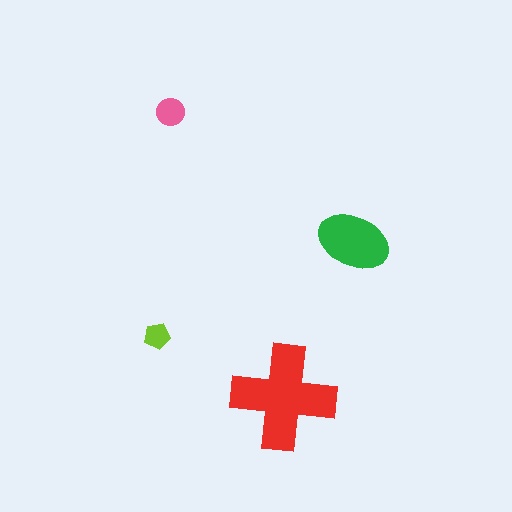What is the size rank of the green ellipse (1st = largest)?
2nd.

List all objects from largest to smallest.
The red cross, the green ellipse, the pink circle, the lime pentagon.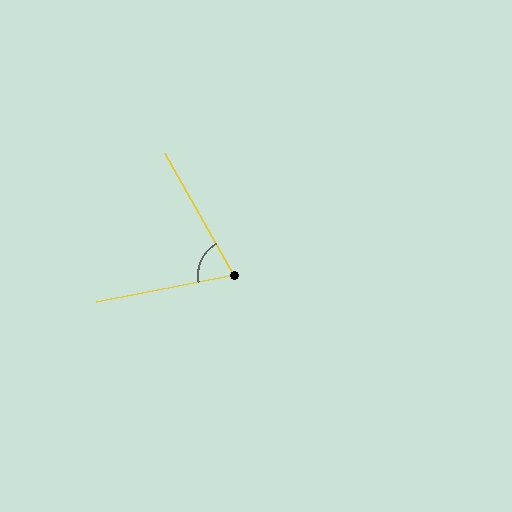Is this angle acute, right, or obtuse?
It is acute.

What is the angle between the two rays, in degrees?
Approximately 72 degrees.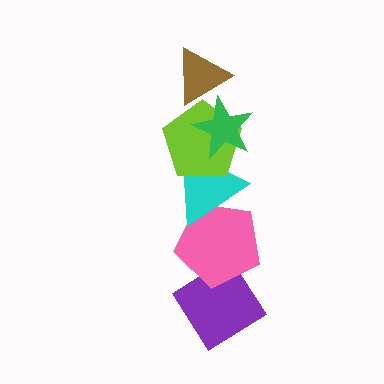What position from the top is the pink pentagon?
The pink pentagon is 5th from the top.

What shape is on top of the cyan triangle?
The lime pentagon is on top of the cyan triangle.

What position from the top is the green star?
The green star is 2nd from the top.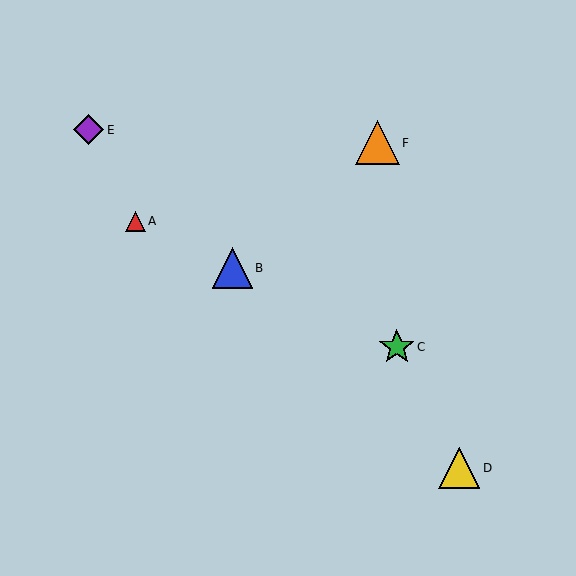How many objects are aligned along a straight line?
3 objects (A, B, C) are aligned along a straight line.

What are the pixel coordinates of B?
Object B is at (232, 268).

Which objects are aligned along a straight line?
Objects A, B, C are aligned along a straight line.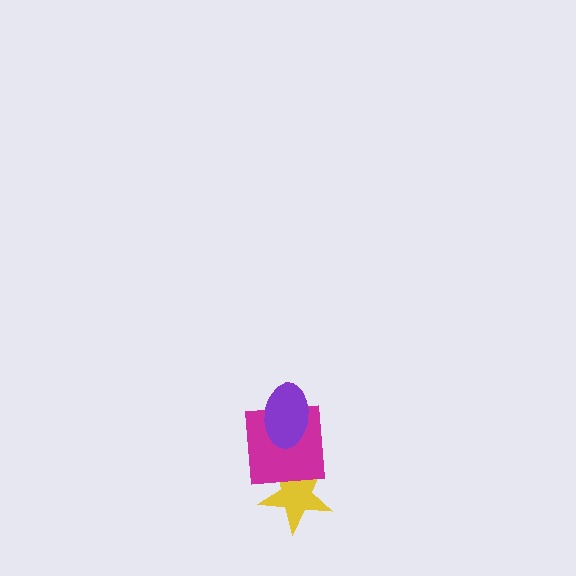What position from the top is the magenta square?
The magenta square is 2nd from the top.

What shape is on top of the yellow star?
The magenta square is on top of the yellow star.